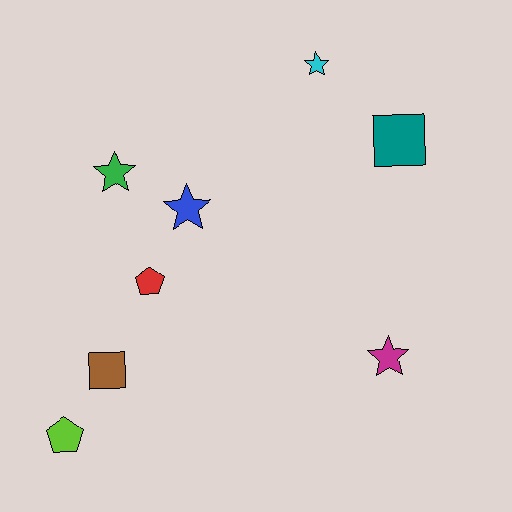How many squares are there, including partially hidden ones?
There are 2 squares.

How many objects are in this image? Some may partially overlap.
There are 8 objects.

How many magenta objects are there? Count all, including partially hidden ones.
There is 1 magenta object.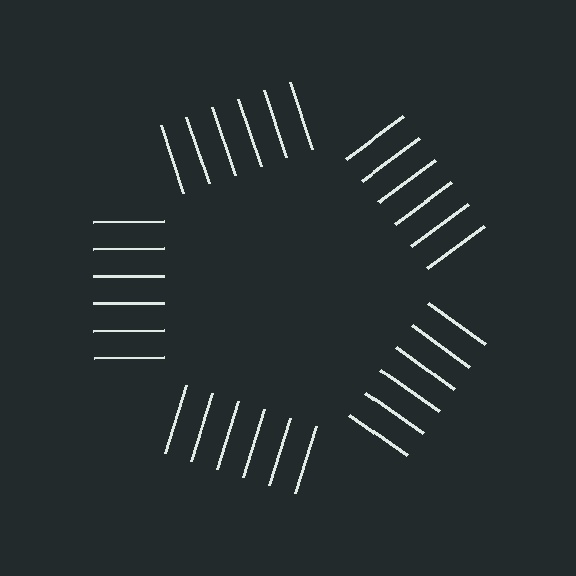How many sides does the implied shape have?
5 sides — the line-ends trace a pentagon.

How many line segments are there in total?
30 — 6 along each of the 5 edges.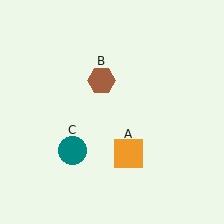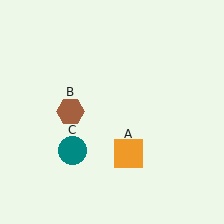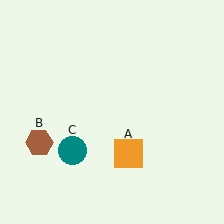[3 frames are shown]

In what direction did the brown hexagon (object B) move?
The brown hexagon (object B) moved down and to the left.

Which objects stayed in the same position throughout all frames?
Orange square (object A) and teal circle (object C) remained stationary.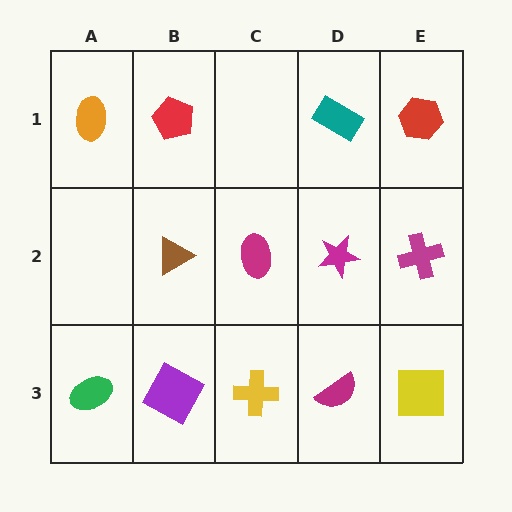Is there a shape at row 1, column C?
No, that cell is empty.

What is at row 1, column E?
A red hexagon.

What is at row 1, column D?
A teal rectangle.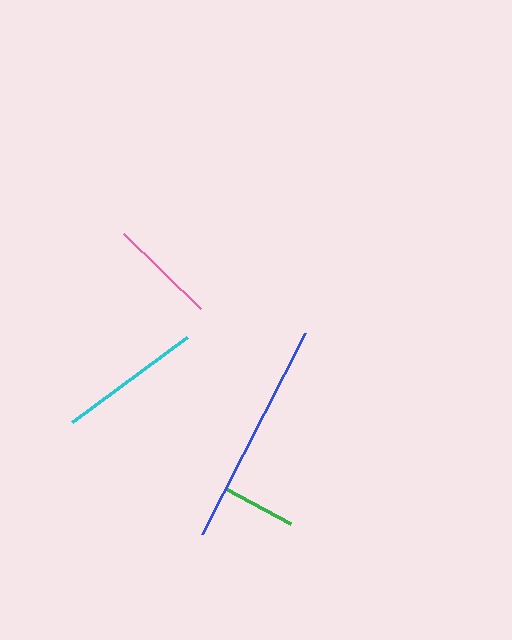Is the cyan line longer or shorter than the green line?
The cyan line is longer than the green line.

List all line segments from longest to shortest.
From longest to shortest: blue, cyan, pink, green.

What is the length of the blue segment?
The blue segment is approximately 225 pixels long.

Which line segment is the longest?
The blue line is the longest at approximately 225 pixels.